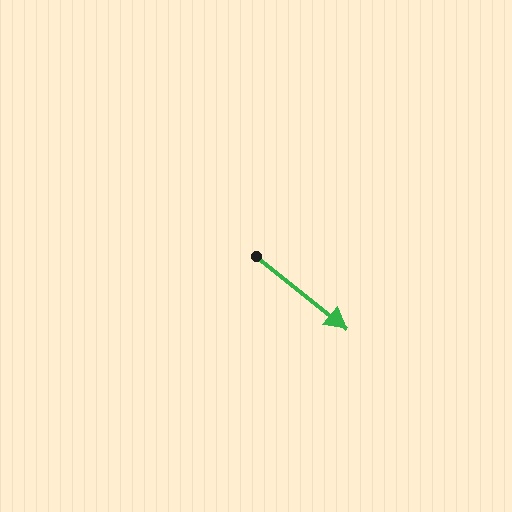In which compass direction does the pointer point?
Southeast.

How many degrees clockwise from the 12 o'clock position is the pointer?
Approximately 129 degrees.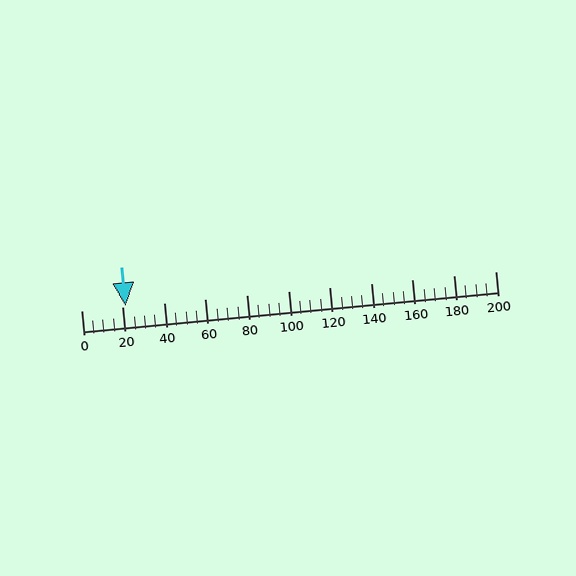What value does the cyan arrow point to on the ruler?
The cyan arrow points to approximately 21.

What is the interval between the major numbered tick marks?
The major tick marks are spaced 20 units apart.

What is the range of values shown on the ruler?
The ruler shows values from 0 to 200.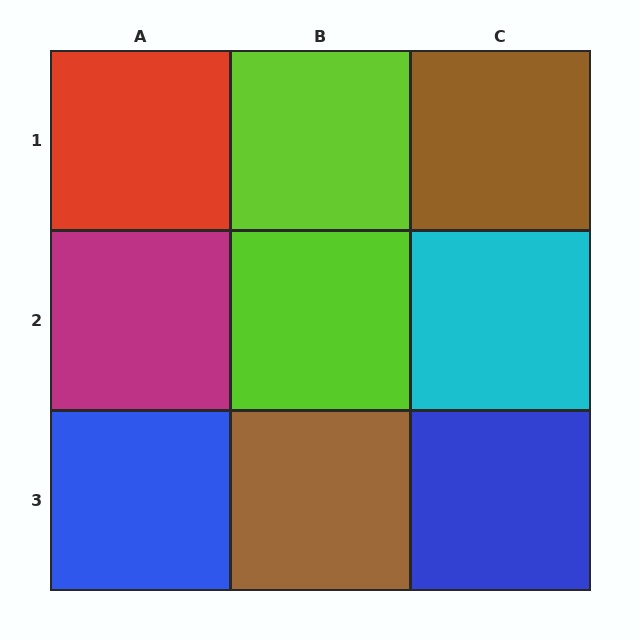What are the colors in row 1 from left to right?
Red, lime, brown.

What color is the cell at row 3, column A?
Blue.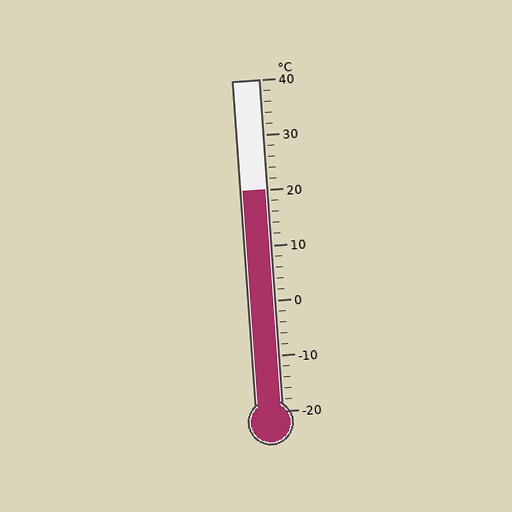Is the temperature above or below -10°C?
The temperature is above -10°C.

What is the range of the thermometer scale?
The thermometer scale ranges from -20°C to 40°C.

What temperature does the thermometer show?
The thermometer shows approximately 20°C.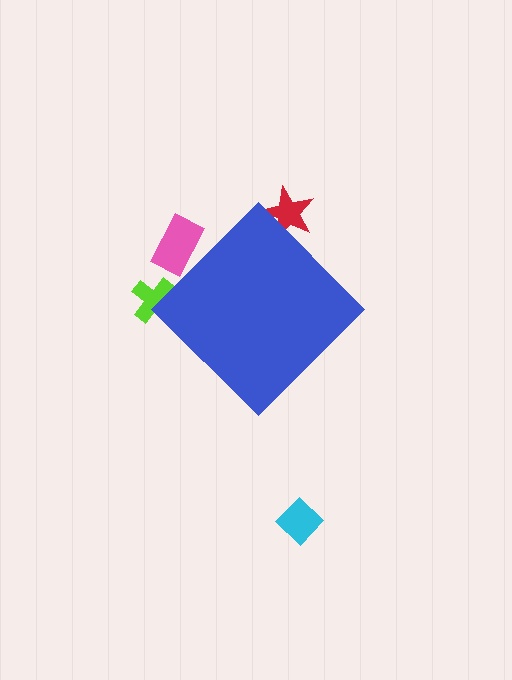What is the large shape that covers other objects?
A blue diamond.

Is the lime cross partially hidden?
Yes, the lime cross is partially hidden behind the blue diamond.